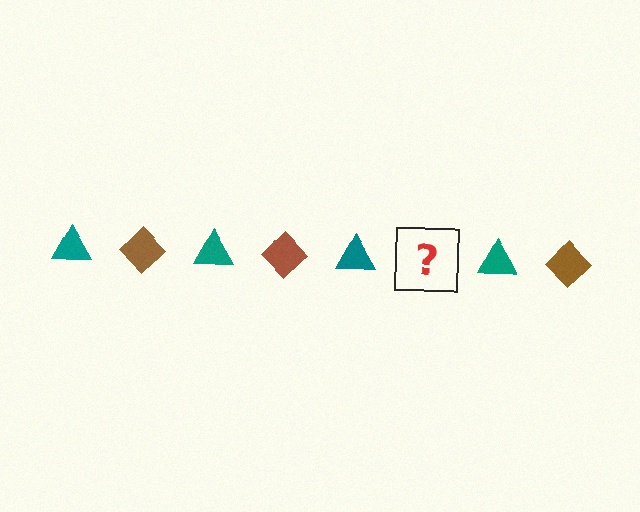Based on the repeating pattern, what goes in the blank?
The blank should be a brown diamond.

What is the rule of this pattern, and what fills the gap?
The rule is that the pattern alternates between teal triangle and brown diamond. The gap should be filled with a brown diamond.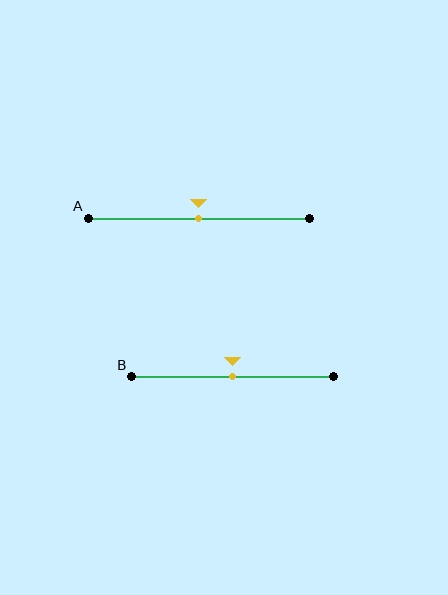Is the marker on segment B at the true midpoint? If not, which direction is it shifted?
Yes, the marker on segment B is at the true midpoint.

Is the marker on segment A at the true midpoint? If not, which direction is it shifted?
Yes, the marker on segment A is at the true midpoint.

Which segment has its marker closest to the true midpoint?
Segment A has its marker closest to the true midpoint.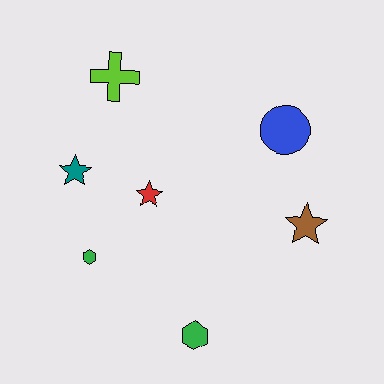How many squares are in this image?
There are no squares.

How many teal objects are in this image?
There is 1 teal object.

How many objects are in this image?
There are 7 objects.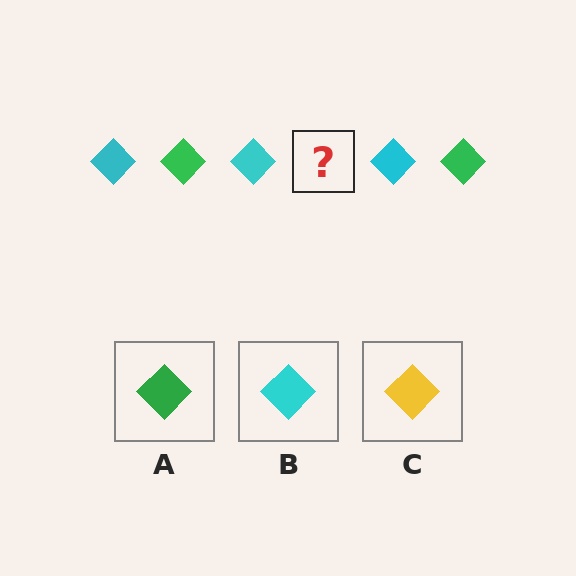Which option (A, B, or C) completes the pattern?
A.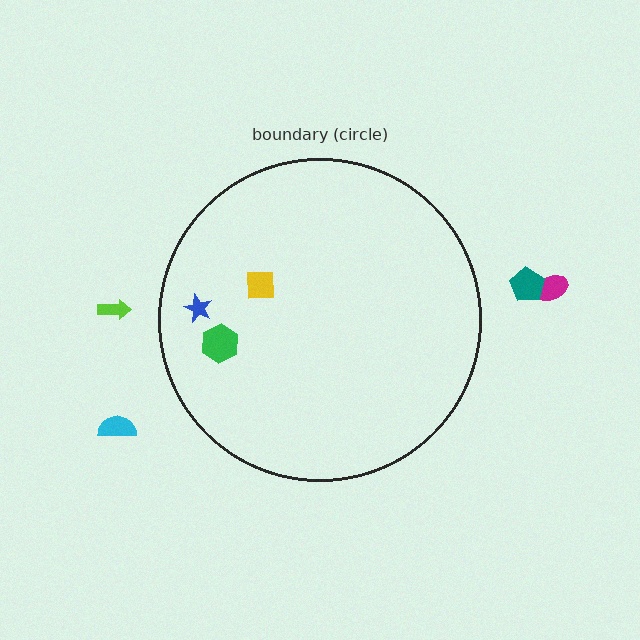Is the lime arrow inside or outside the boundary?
Outside.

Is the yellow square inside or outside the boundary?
Inside.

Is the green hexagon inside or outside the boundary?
Inside.